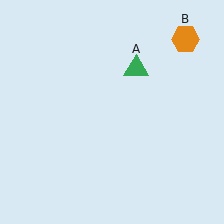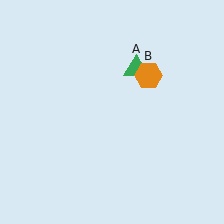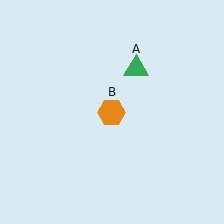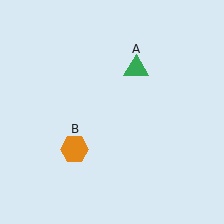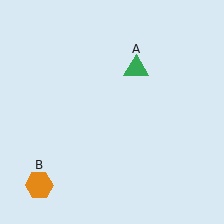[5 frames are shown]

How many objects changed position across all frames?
1 object changed position: orange hexagon (object B).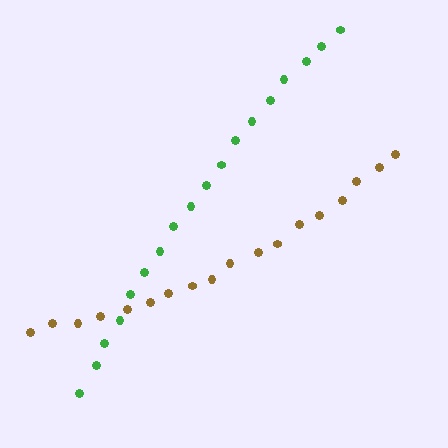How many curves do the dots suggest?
There are 2 distinct paths.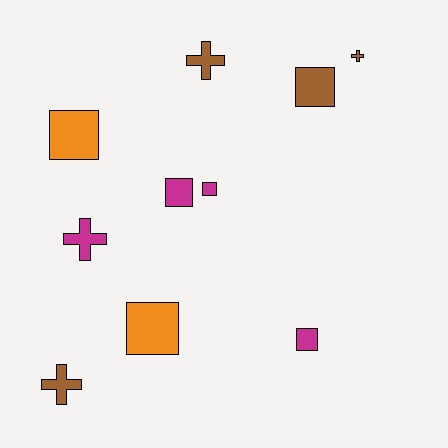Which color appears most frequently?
Brown, with 4 objects.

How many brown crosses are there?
There are 3 brown crosses.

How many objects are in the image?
There are 10 objects.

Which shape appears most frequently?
Square, with 6 objects.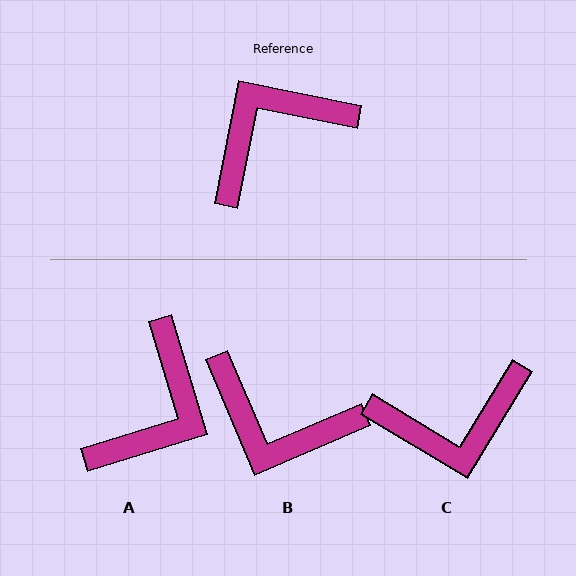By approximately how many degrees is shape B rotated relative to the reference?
Approximately 124 degrees counter-clockwise.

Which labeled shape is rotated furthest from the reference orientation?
C, about 160 degrees away.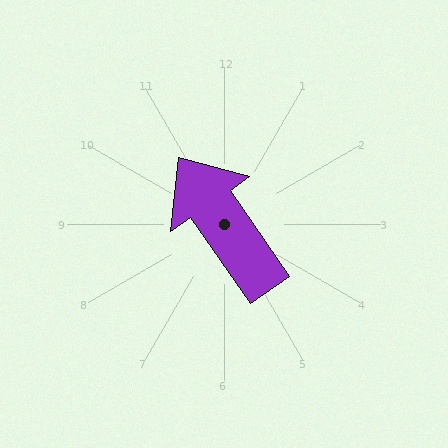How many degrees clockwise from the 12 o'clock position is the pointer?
Approximately 325 degrees.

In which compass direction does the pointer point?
Northwest.